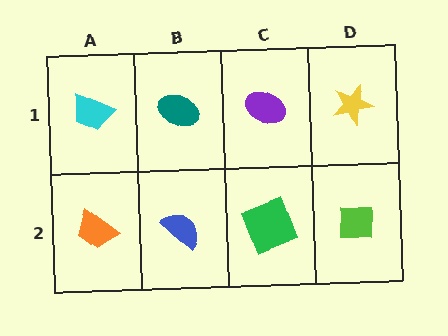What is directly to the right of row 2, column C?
A lime square.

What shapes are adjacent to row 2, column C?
A purple ellipse (row 1, column C), a blue semicircle (row 2, column B), a lime square (row 2, column D).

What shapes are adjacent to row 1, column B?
A blue semicircle (row 2, column B), a cyan trapezoid (row 1, column A), a purple ellipse (row 1, column C).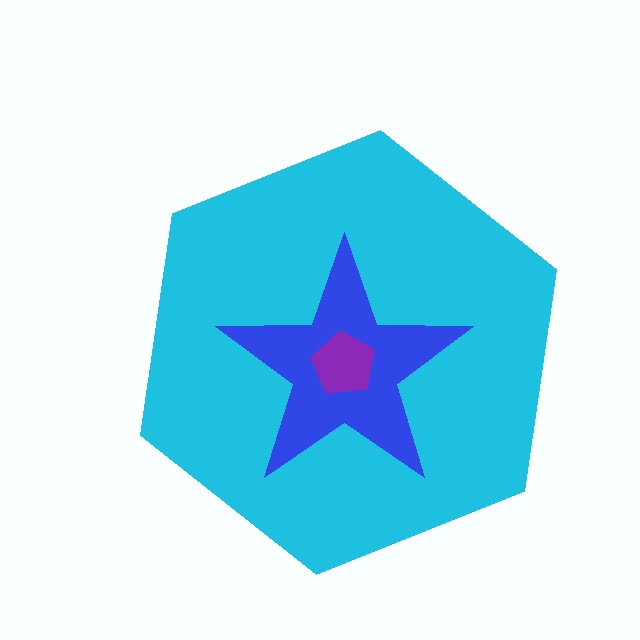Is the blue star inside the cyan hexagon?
Yes.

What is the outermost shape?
The cyan hexagon.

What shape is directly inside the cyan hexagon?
The blue star.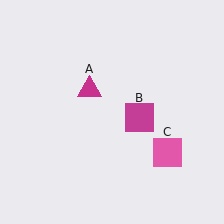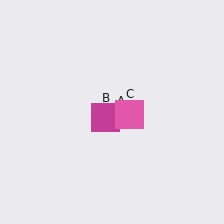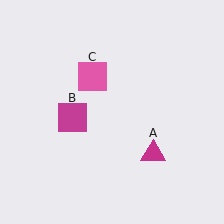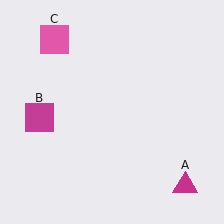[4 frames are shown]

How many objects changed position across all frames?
3 objects changed position: magenta triangle (object A), magenta square (object B), pink square (object C).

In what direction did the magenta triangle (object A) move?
The magenta triangle (object A) moved down and to the right.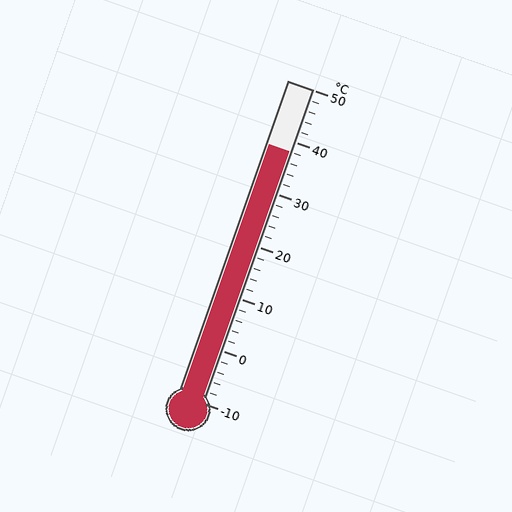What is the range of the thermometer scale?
The thermometer scale ranges from -10°C to 50°C.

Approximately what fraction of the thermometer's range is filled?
The thermometer is filled to approximately 80% of its range.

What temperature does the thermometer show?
The thermometer shows approximately 38°C.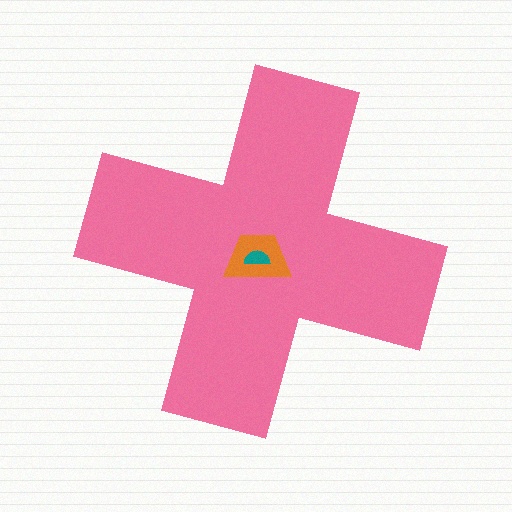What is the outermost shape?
The pink cross.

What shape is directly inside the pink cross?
The orange trapezoid.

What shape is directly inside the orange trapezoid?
The teal semicircle.